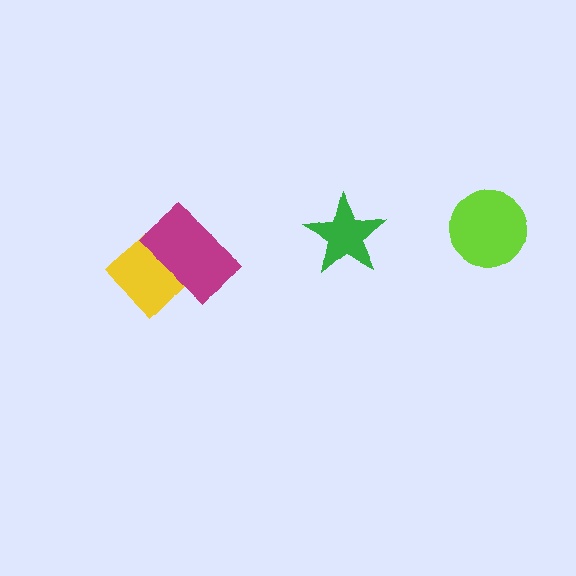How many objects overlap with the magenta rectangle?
1 object overlaps with the magenta rectangle.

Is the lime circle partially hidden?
No, no other shape covers it.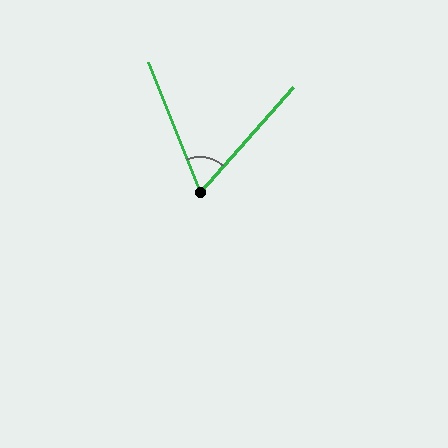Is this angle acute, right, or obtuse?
It is acute.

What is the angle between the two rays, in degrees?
Approximately 63 degrees.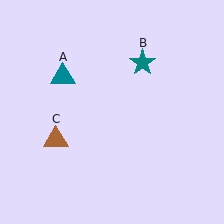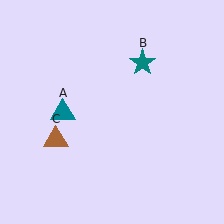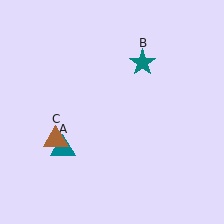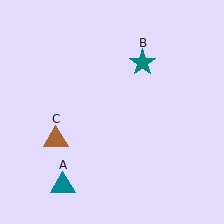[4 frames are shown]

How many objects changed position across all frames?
1 object changed position: teal triangle (object A).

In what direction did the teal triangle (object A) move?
The teal triangle (object A) moved down.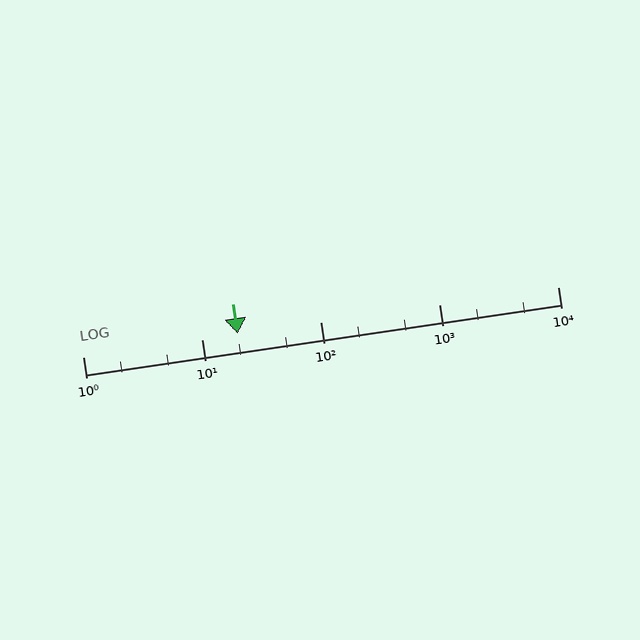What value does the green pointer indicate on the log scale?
The pointer indicates approximately 20.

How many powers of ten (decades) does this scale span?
The scale spans 4 decades, from 1 to 10000.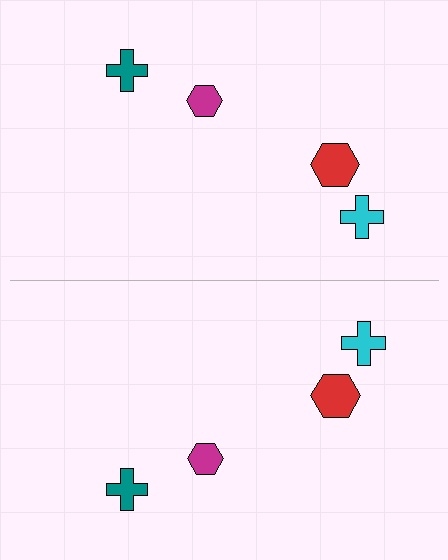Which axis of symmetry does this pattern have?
The pattern has a horizontal axis of symmetry running through the center of the image.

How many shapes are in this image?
There are 8 shapes in this image.